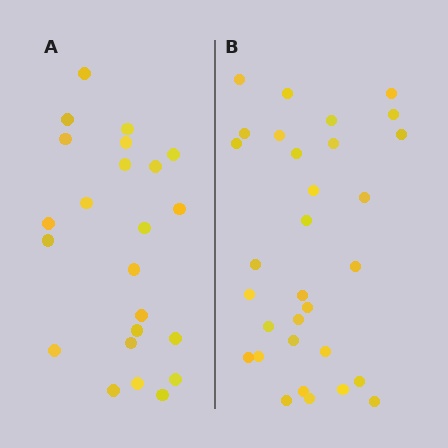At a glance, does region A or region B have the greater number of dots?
Region B (the right region) has more dots.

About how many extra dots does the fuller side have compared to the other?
Region B has roughly 8 or so more dots than region A.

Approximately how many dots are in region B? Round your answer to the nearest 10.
About 30 dots. (The exact count is 31, which rounds to 30.)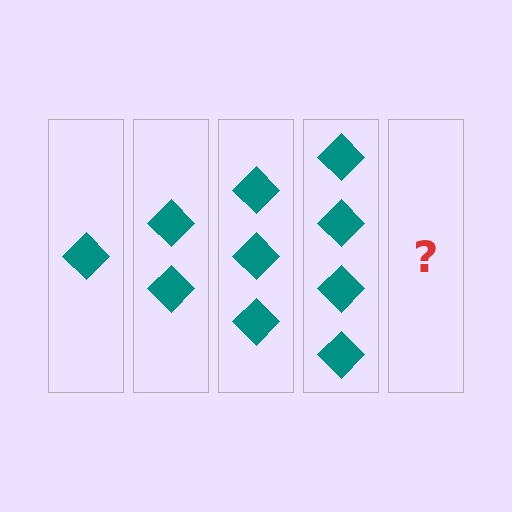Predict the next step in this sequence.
The next step is 5 diamonds.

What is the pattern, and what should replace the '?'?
The pattern is that each step adds one more diamond. The '?' should be 5 diamonds.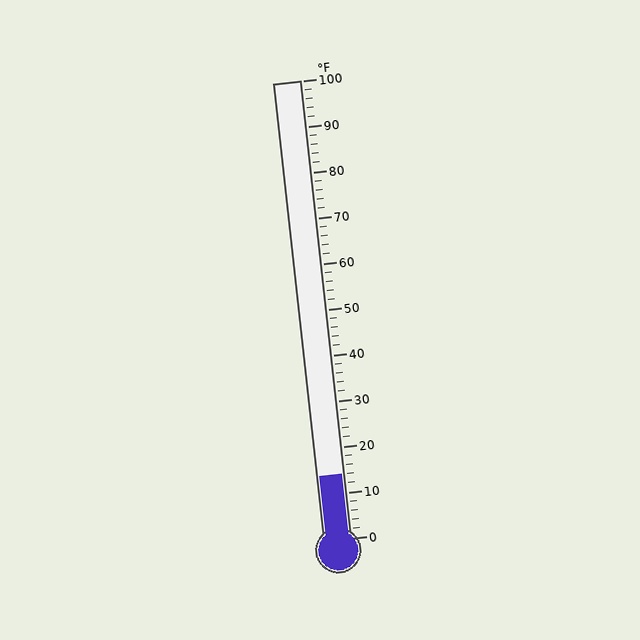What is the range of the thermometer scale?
The thermometer scale ranges from 0°F to 100°F.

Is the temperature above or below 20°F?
The temperature is below 20°F.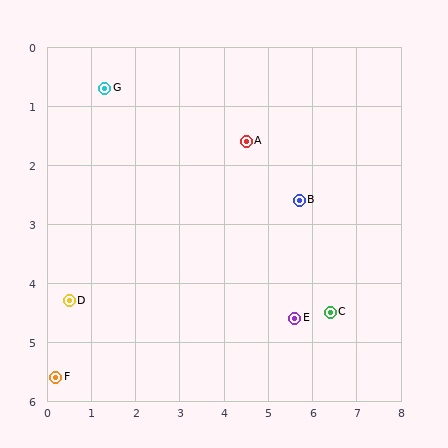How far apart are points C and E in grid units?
Points C and E are about 0.8 grid units apart.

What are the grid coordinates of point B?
Point B is at approximately (5.7, 2.6).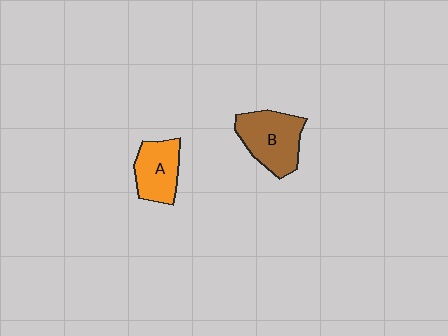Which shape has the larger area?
Shape B (brown).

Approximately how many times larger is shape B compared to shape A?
Approximately 1.3 times.